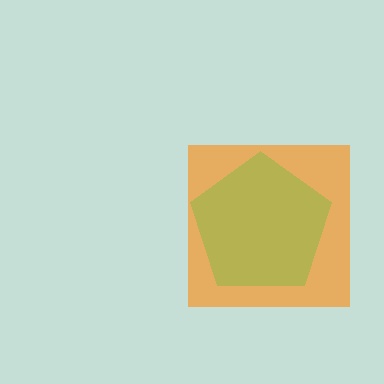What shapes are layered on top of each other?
The layered shapes are: an orange square, a lime pentagon.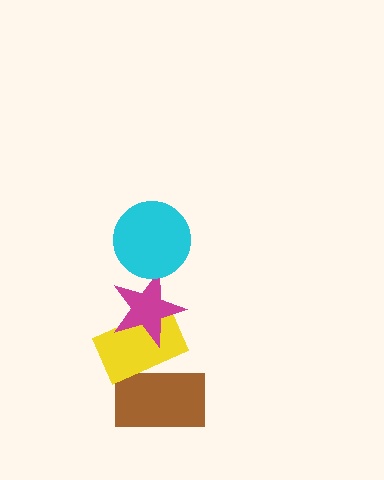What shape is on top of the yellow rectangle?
The magenta star is on top of the yellow rectangle.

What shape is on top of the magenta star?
The cyan circle is on top of the magenta star.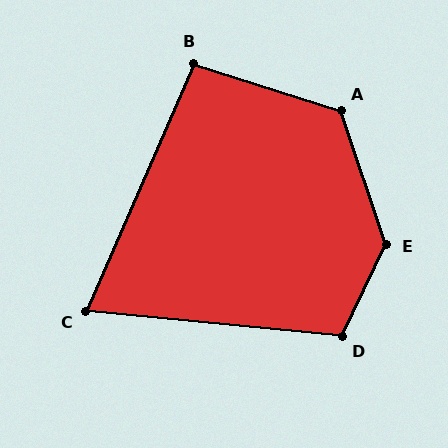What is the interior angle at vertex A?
Approximately 126 degrees (obtuse).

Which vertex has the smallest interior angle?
C, at approximately 72 degrees.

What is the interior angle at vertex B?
Approximately 96 degrees (obtuse).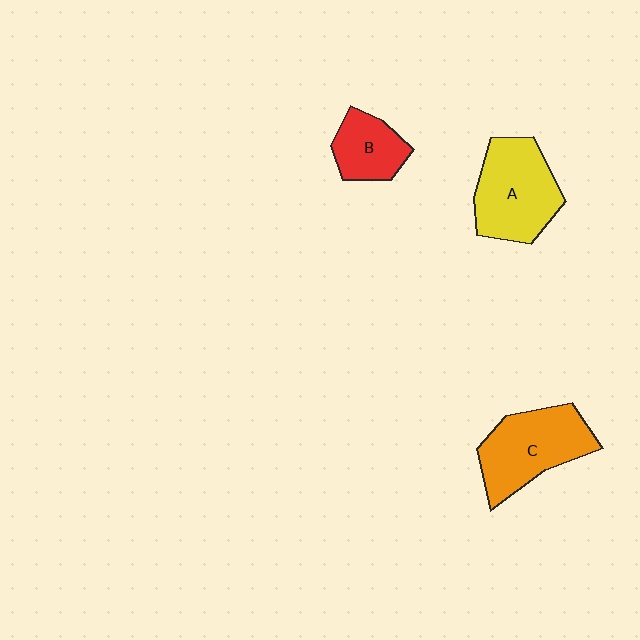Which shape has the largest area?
Shape A (yellow).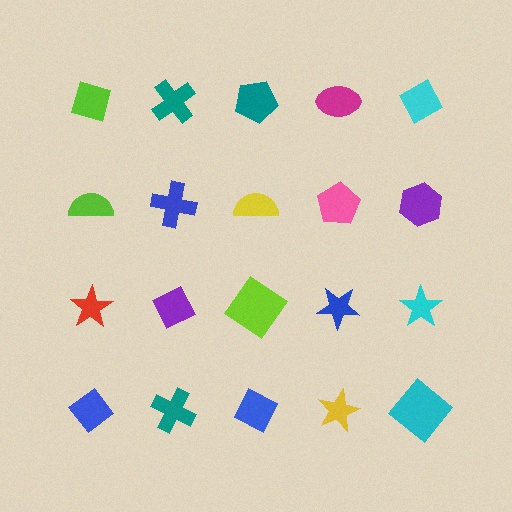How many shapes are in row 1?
5 shapes.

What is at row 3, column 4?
A blue star.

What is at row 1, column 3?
A teal pentagon.